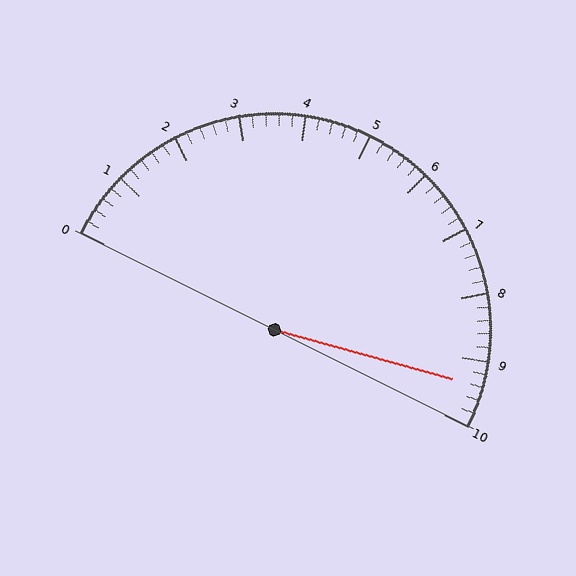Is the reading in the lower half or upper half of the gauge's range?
The reading is in the upper half of the range (0 to 10).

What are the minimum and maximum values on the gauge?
The gauge ranges from 0 to 10.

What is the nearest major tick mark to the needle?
The nearest major tick mark is 9.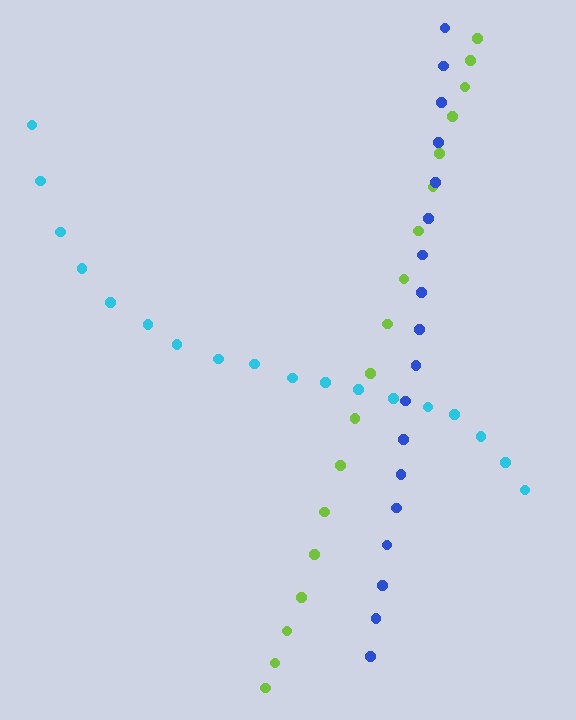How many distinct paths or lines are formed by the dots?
There are 3 distinct paths.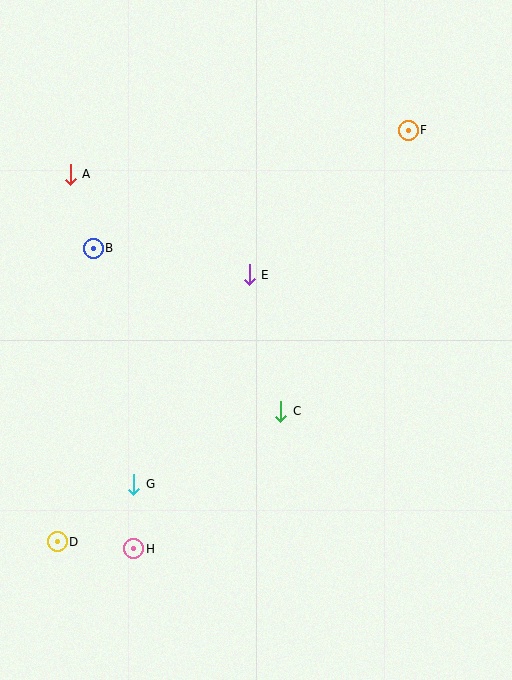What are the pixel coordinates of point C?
Point C is at (281, 411).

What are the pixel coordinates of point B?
Point B is at (93, 248).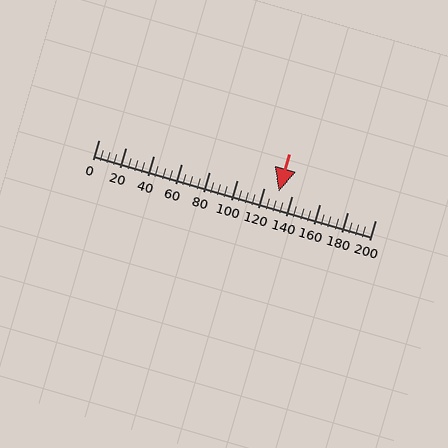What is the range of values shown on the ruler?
The ruler shows values from 0 to 200.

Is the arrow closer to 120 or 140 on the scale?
The arrow is closer to 140.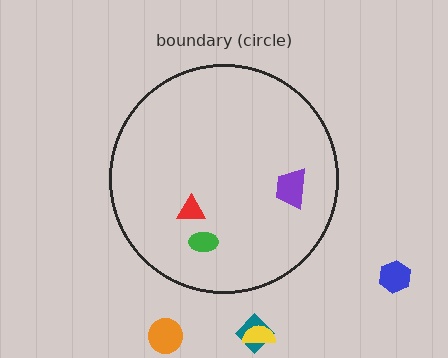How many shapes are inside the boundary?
3 inside, 4 outside.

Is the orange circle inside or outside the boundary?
Outside.